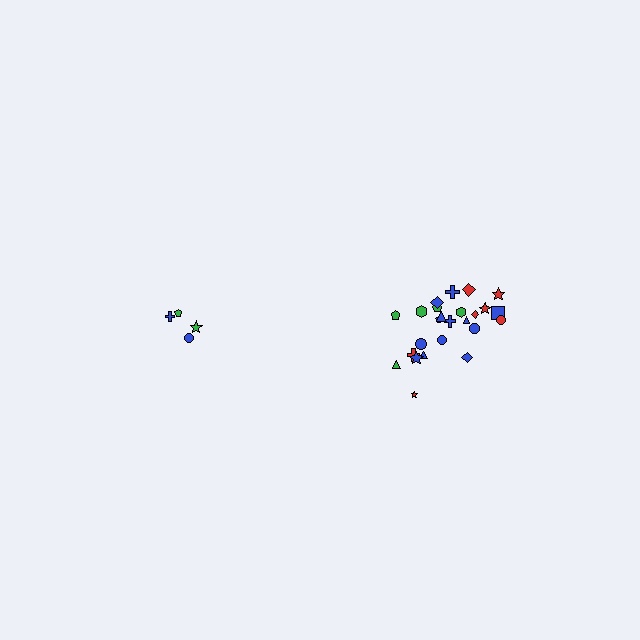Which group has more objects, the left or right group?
The right group.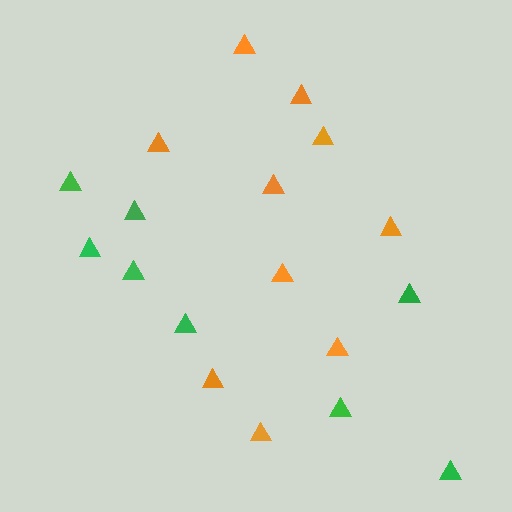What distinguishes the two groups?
There are 2 groups: one group of orange triangles (10) and one group of green triangles (8).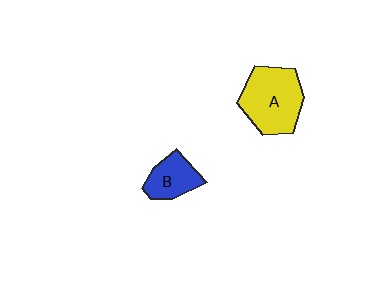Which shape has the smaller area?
Shape B (blue).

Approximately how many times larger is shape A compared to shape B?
Approximately 1.8 times.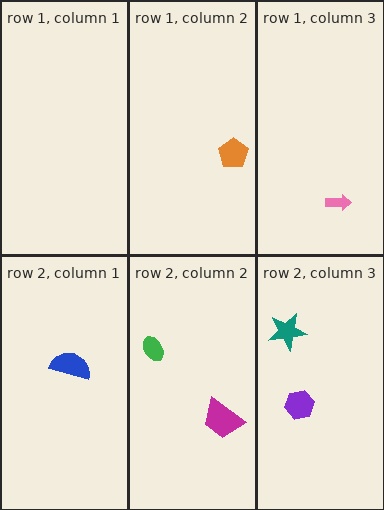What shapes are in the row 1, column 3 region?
The pink arrow.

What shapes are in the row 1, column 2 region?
The orange pentagon.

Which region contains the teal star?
The row 2, column 3 region.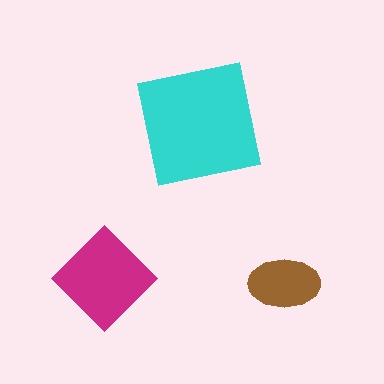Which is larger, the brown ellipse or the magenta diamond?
The magenta diamond.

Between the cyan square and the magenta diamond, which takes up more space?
The cyan square.